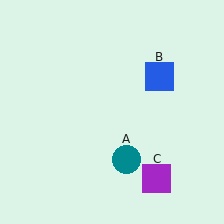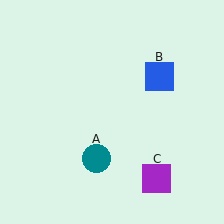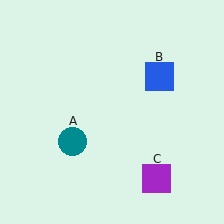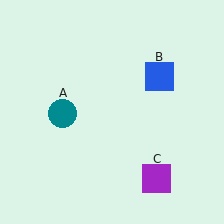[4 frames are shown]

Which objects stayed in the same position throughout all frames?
Blue square (object B) and purple square (object C) remained stationary.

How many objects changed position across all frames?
1 object changed position: teal circle (object A).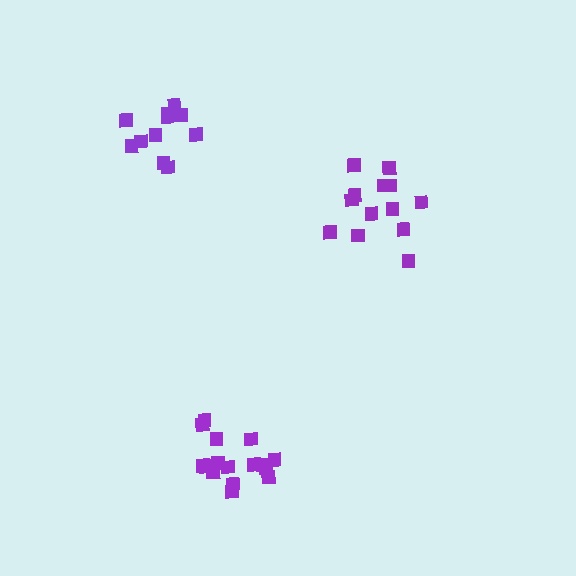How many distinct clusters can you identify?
There are 3 distinct clusters.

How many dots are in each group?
Group 1: 13 dots, Group 2: 11 dots, Group 3: 16 dots (40 total).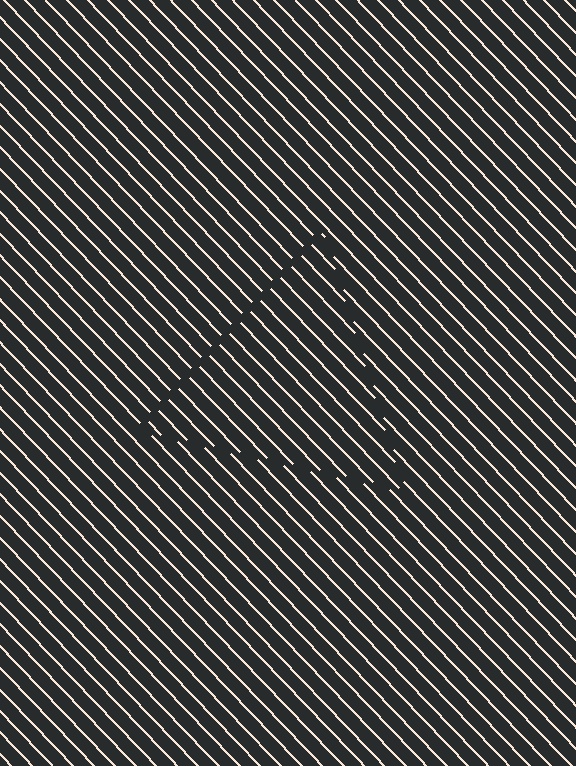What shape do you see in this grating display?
An illusory triangle. The interior of the shape contains the same grating, shifted by half a period — the contour is defined by the phase discontinuity where line-ends from the inner and outer gratings abut.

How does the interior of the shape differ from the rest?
The interior of the shape contains the same grating, shifted by half a period — the contour is defined by the phase discontinuity where line-ends from the inner and outer gratings abut.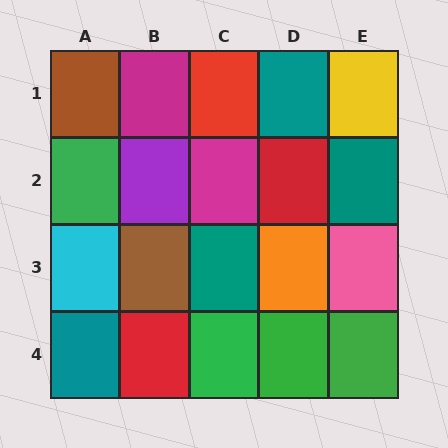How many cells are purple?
1 cell is purple.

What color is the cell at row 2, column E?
Teal.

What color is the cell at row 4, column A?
Teal.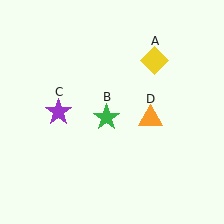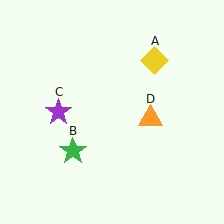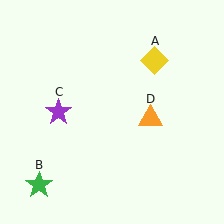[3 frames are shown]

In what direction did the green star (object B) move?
The green star (object B) moved down and to the left.